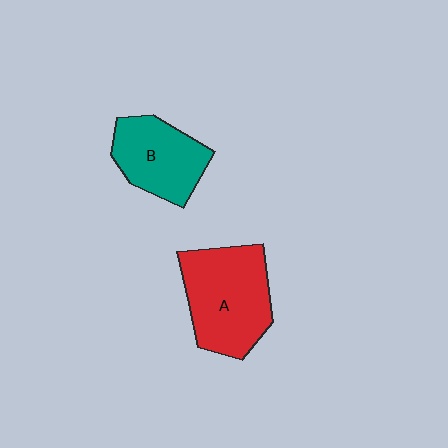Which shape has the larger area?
Shape A (red).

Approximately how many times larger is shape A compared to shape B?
Approximately 1.4 times.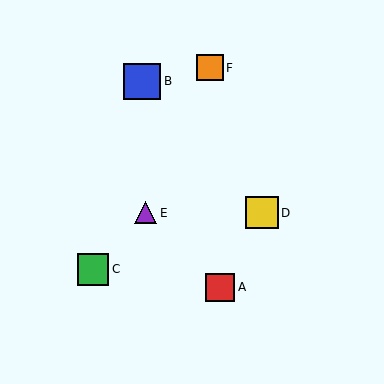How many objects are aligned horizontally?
2 objects (D, E) are aligned horizontally.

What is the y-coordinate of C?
Object C is at y≈269.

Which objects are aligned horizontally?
Objects D, E are aligned horizontally.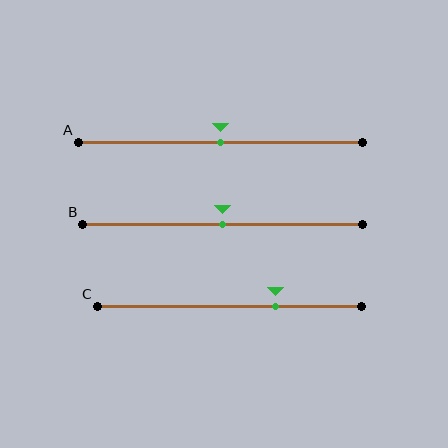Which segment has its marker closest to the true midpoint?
Segment A has its marker closest to the true midpoint.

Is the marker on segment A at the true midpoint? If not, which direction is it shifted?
Yes, the marker on segment A is at the true midpoint.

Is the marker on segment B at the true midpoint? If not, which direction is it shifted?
Yes, the marker on segment B is at the true midpoint.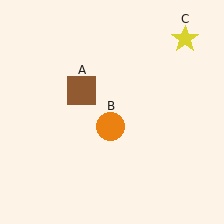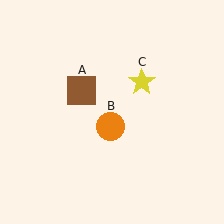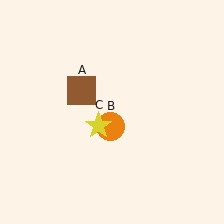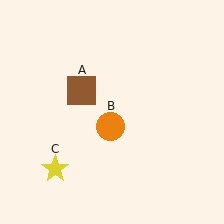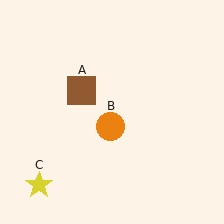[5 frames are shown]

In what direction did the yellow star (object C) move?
The yellow star (object C) moved down and to the left.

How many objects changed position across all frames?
1 object changed position: yellow star (object C).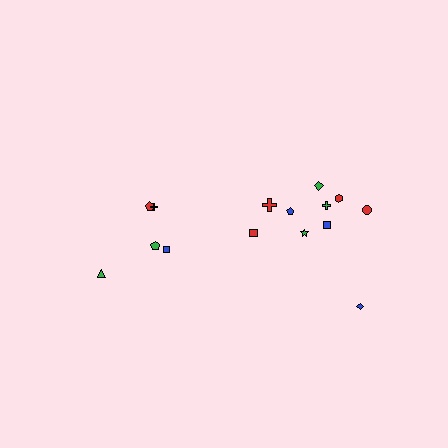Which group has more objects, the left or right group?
The right group.